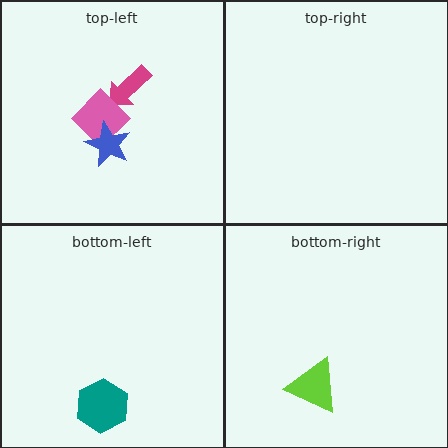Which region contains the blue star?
The top-left region.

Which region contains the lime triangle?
The bottom-right region.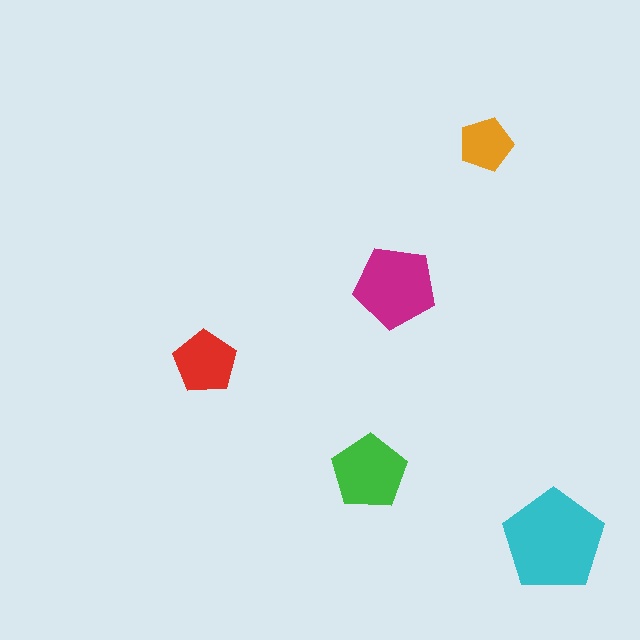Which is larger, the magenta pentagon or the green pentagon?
The magenta one.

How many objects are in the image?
There are 5 objects in the image.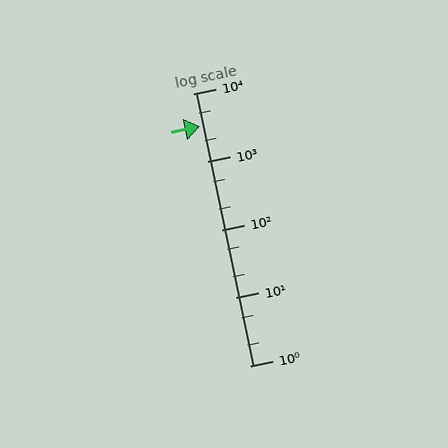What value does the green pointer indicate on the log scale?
The pointer indicates approximately 3300.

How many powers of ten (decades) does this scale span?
The scale spans 4 decades, from 1 to 10000.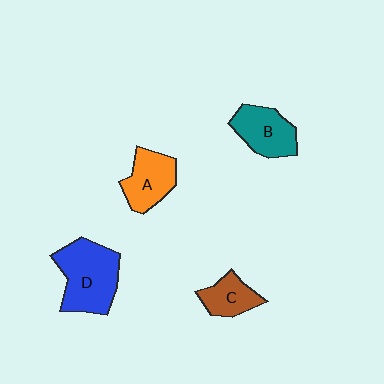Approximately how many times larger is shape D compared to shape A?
Approximately 1.5 times.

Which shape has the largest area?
Shape D (blue).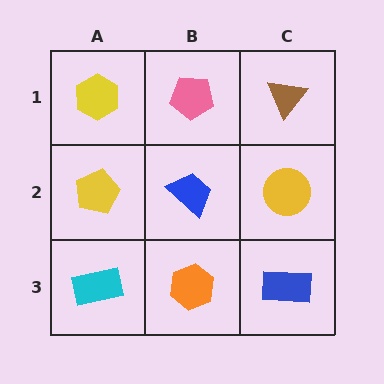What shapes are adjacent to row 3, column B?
A blue trapezoid (row 2, column B), a cyan rectangle (row 3, column A), a blue rectangle (row 3, column C).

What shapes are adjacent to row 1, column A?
A yellow pentagon (row 2, column A), a pink pentagon (row 1, column B).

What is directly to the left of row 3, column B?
A cyan rectangle.